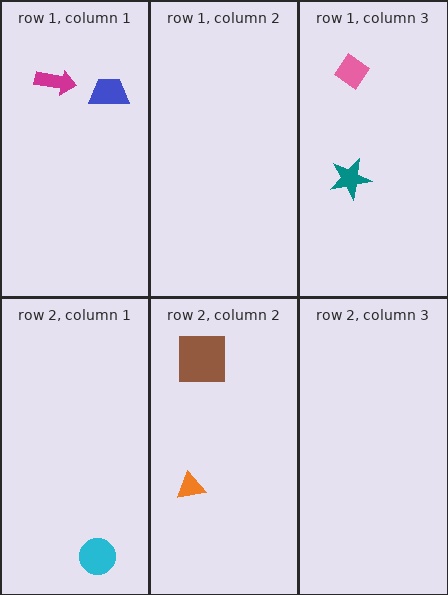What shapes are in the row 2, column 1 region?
The cyan circle.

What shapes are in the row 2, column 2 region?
The orange triangle, the brown square.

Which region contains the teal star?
The row 1, column 3 region.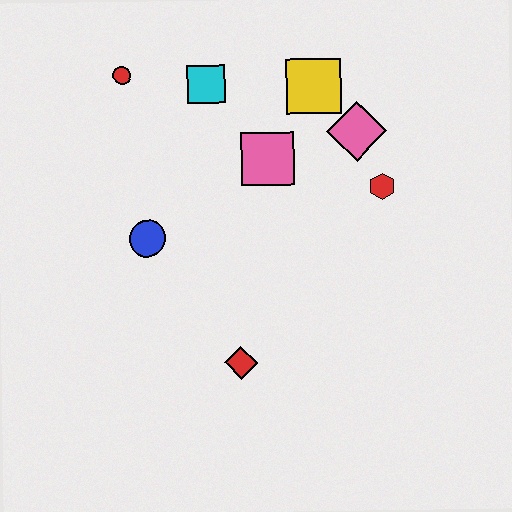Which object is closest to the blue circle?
The pink square is closest to the blue circle.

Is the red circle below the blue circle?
No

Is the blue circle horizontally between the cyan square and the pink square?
No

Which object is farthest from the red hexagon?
The red circle is farthest from the red hexagon.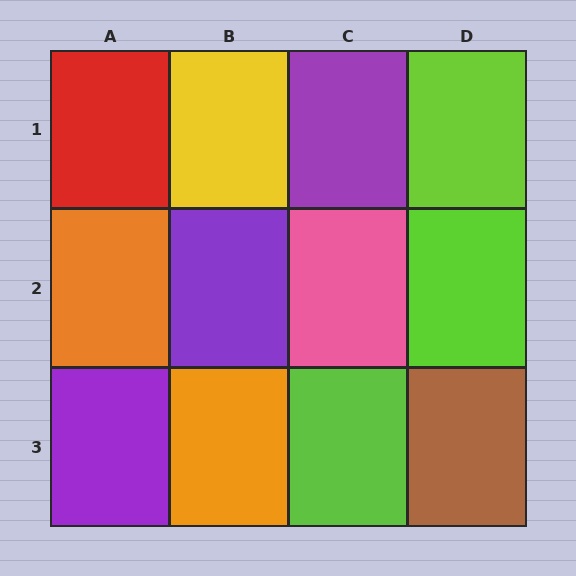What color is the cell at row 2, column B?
Purple.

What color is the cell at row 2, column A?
Orange.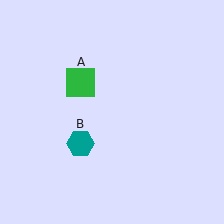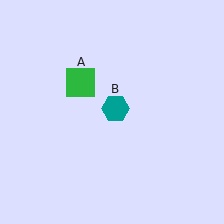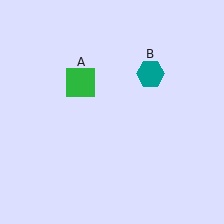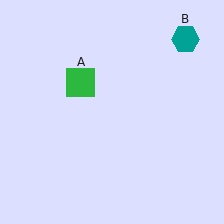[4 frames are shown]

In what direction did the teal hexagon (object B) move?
The teal hexagon (object B) moved up and to the right.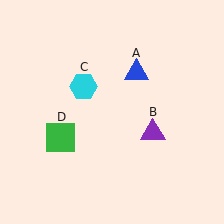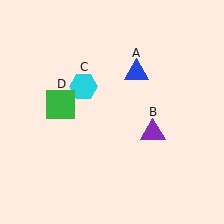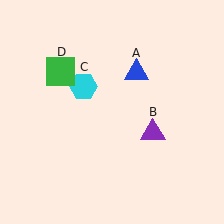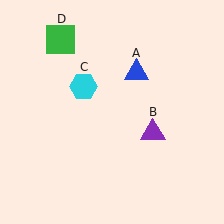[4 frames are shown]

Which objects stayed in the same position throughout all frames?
Blue triangle (object A) and purple triangle (object B) and cyan hexagon (object C) remained stationary.